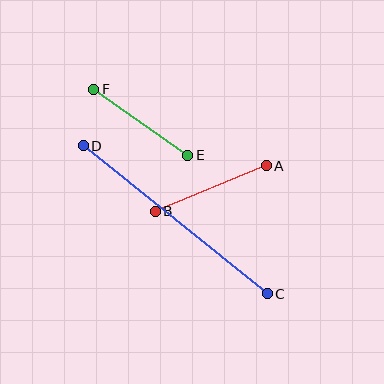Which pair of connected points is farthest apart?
Points C and D are farthest apart.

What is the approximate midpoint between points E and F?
The midpoint is at approximately (141, 122) pixels.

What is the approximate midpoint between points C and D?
The midpoint is at approximately (175, 220) pixels.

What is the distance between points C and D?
The distance is approximately 236 pixels.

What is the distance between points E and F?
The distance is approximately 115 pixels.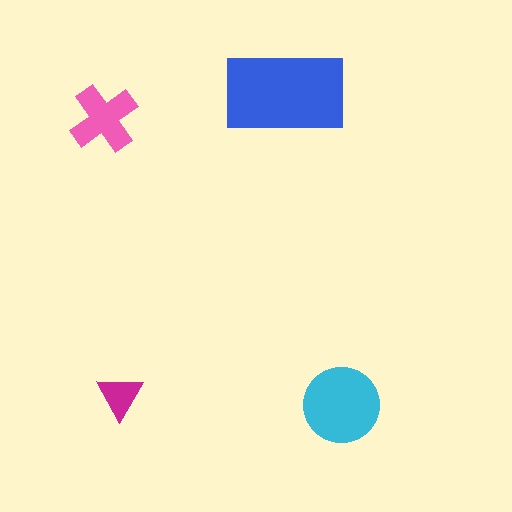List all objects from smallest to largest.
The magenta triangle, the pink cross, the cyan circle, the blue rectangle.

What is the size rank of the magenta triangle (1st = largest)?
4th.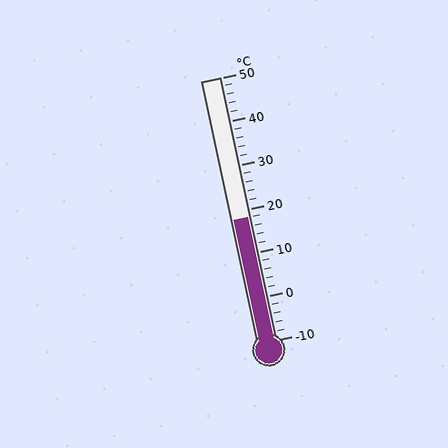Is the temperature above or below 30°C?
The temperature is below 30°C.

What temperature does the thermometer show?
The thermometer shows approximately 18°C.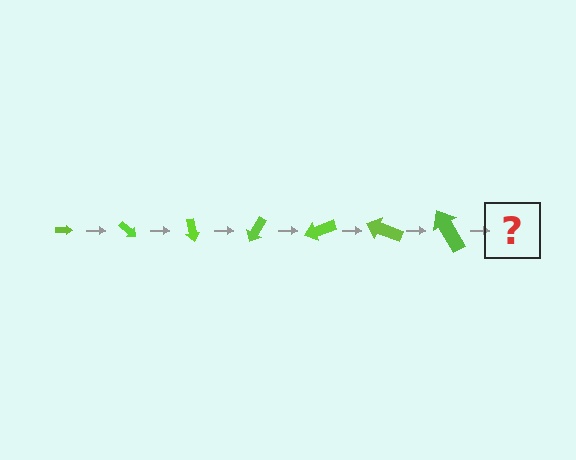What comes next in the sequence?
The next element should be an arrow, larger than the previous one and rotated 280 degrees from the start.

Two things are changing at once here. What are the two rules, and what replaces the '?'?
The two rules are that the arrow grows larger each step and it rotates 40 degrees each step. The '?' should be an arrow, larger than the previous one and rotated 280 degrees from the start.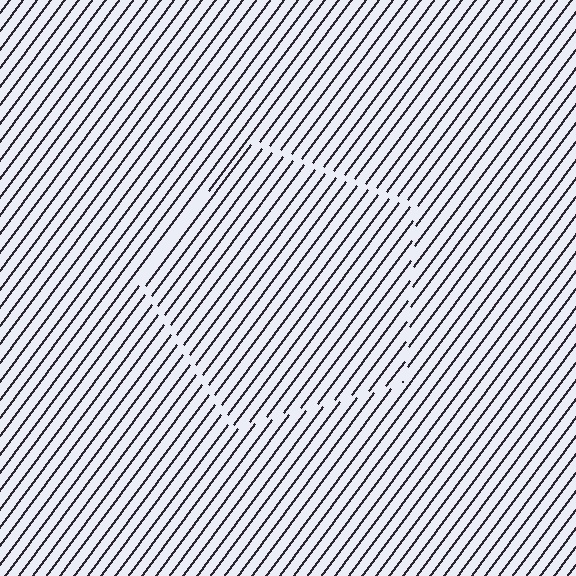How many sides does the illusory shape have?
5 sides — the line-ends trace a pentagon.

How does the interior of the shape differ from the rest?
The interior of the shape contains the same grating, shifted by half a period — the contour is defined by the phase discontinuity where line-ends from the inner and outer gratings abut.